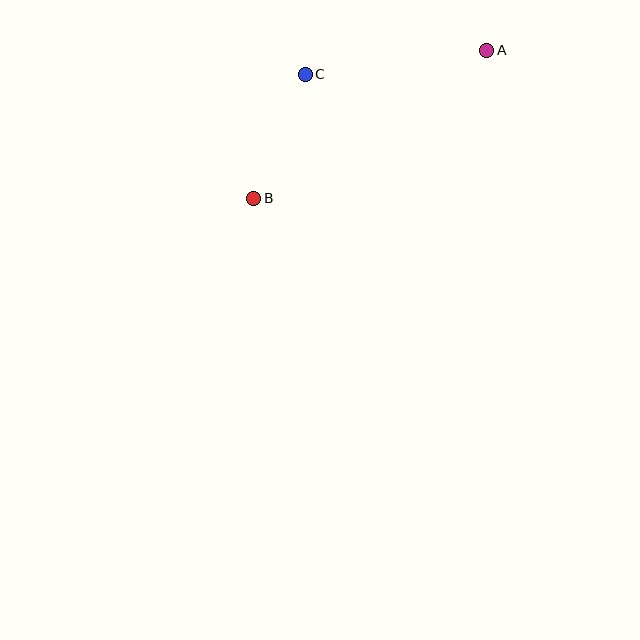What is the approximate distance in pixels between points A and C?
The distance between A and C is approximately 183 pixels.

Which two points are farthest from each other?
Points A and B are farthest from each other.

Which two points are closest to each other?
Points B and C are closest to each other.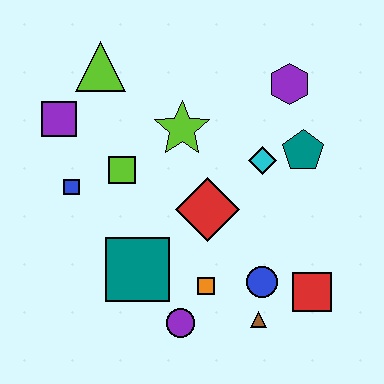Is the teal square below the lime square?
Yes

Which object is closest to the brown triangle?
The blue circle is closest to the brown triangle.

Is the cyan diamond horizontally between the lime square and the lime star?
No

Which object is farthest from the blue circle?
The lime triangle is farthest from the blue circle.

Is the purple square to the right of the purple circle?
No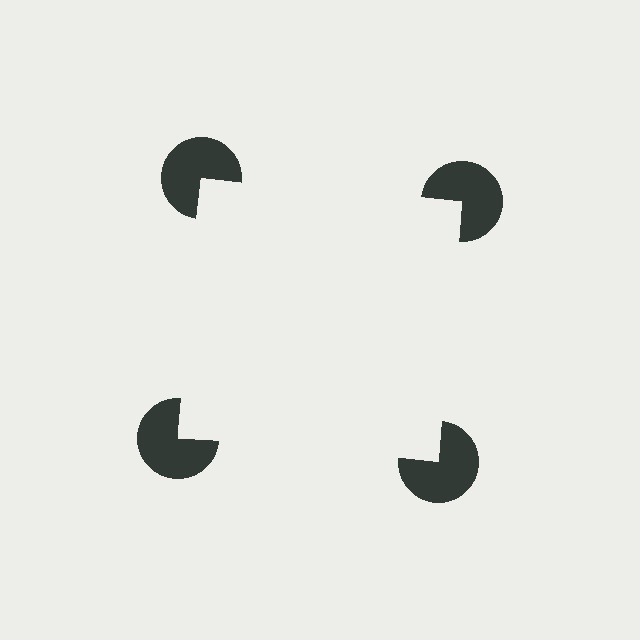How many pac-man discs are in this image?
There are 4 — one at each vertex of the illusory square.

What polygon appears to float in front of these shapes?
An illusory square — its edges are inferred from the aligned wedge cuts in the pac-man discs, not physically drawn.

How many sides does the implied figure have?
4 sides.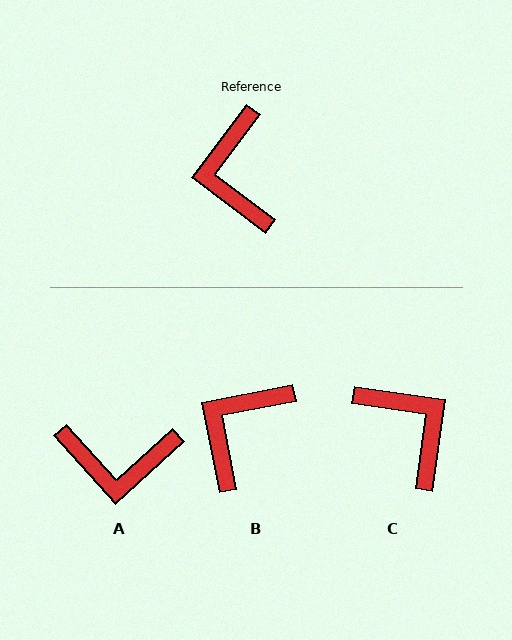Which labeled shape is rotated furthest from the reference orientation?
C, about 151 degrees away.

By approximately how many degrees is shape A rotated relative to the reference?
Approximately 79 degrees counter-clockwise.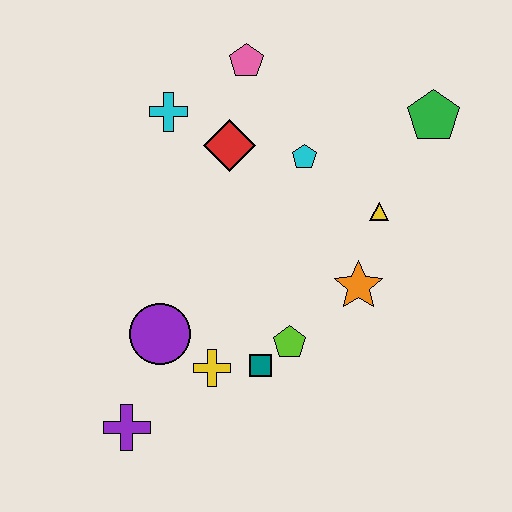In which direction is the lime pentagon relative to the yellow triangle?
The lime pentagon is below the yellow triangle.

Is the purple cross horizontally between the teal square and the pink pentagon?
No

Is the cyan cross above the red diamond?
Yes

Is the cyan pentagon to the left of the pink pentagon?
No